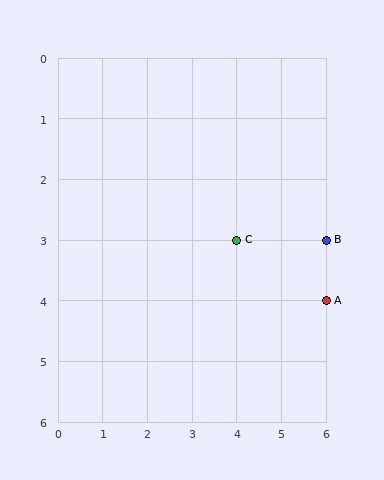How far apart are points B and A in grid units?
Points B and A are 1 row apart.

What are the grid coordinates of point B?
Point B is at grid coordinates (6, 3).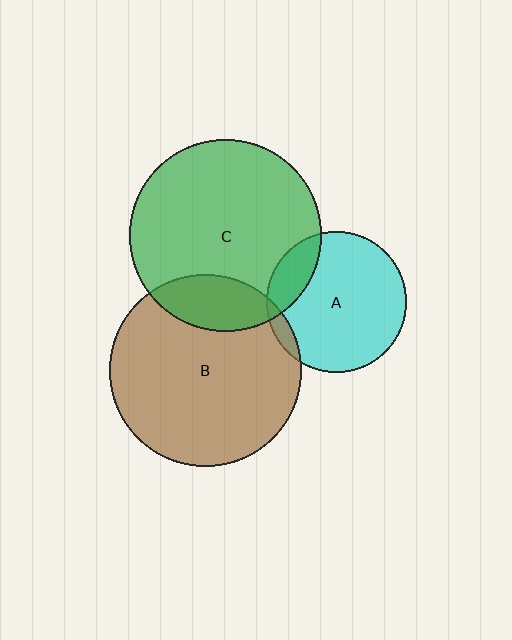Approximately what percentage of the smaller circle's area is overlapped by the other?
Approximately 5%.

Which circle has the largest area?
Circle B (brown).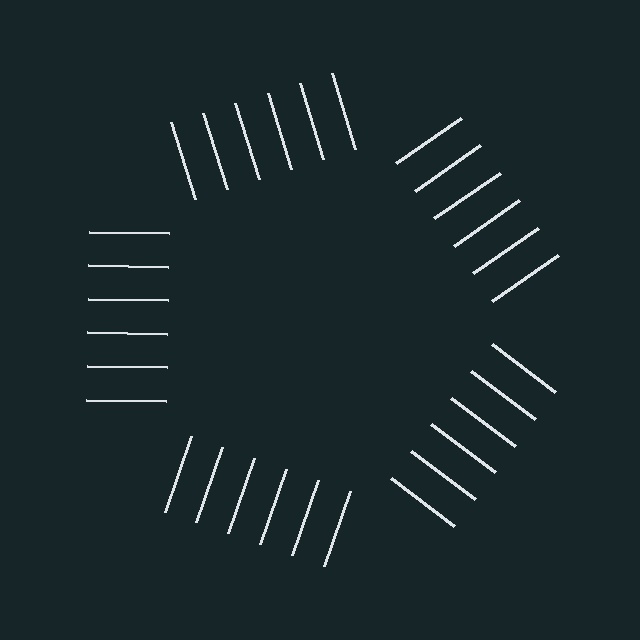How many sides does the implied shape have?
5 sides — the line-ends trace a pentagon.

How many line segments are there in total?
30 — 6 along each of the 5 edges.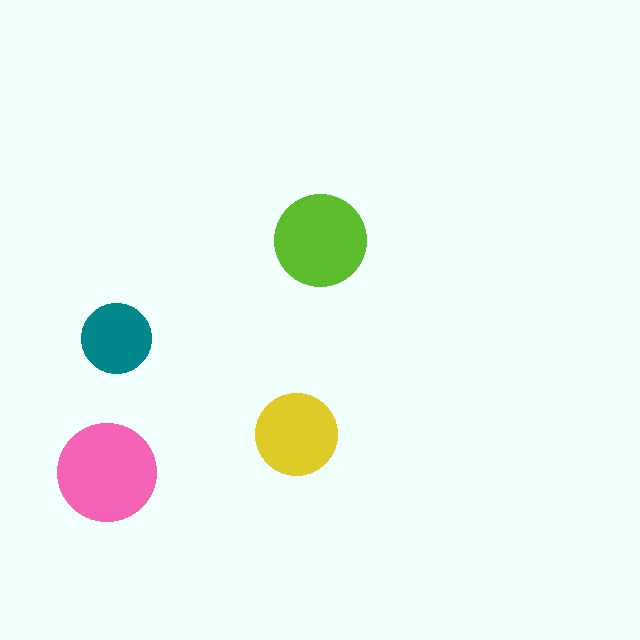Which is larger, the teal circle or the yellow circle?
The yellow one.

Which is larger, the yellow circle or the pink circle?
The pink one.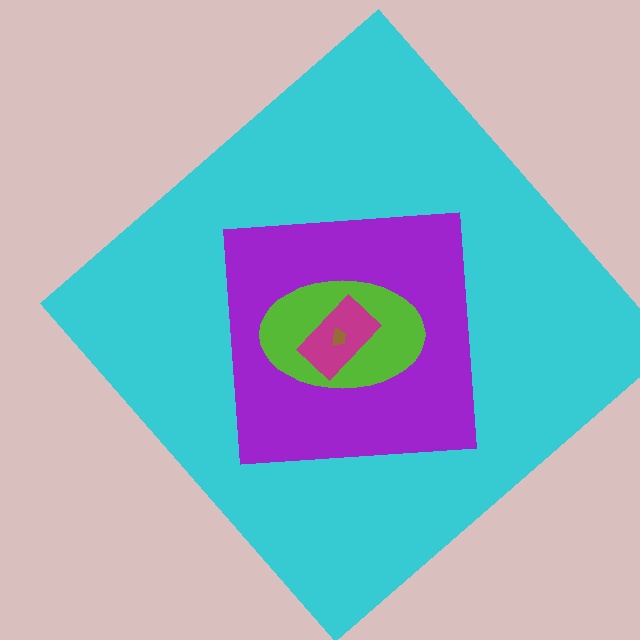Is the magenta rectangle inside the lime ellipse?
Yes.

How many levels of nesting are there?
5.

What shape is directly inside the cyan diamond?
The purple square.